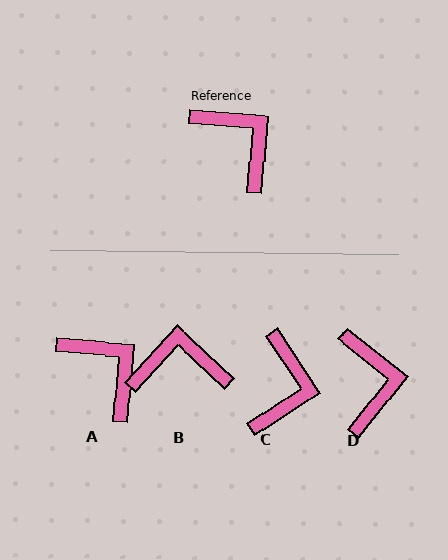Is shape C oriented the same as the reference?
No, it is off by about 52 degrees.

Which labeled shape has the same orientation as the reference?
A.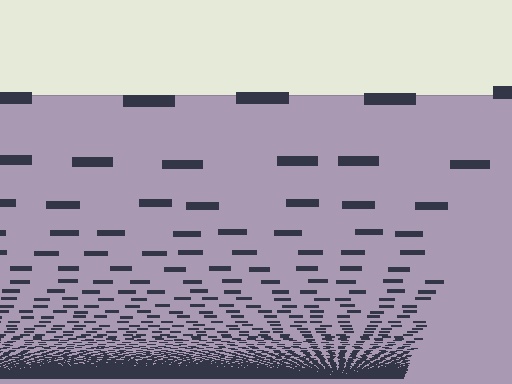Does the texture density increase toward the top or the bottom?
Density increases toward the bottom.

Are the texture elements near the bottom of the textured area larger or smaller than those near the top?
Smaller. The gradient is inverted — elements near the bottom are smaller and denser.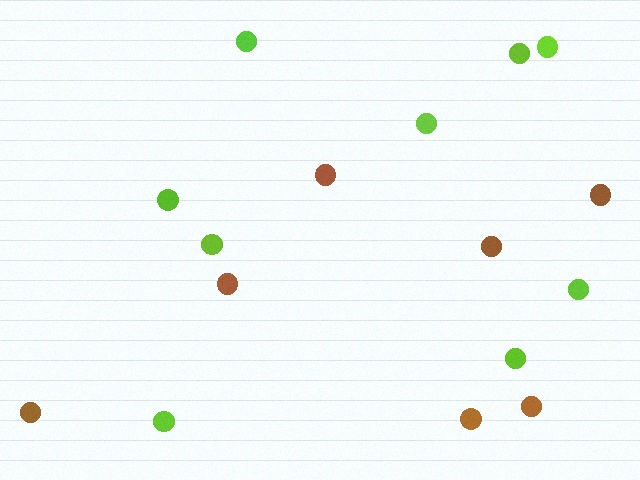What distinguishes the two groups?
There are 2 groups: one group of lime circles (9) and one group of brown circles (7).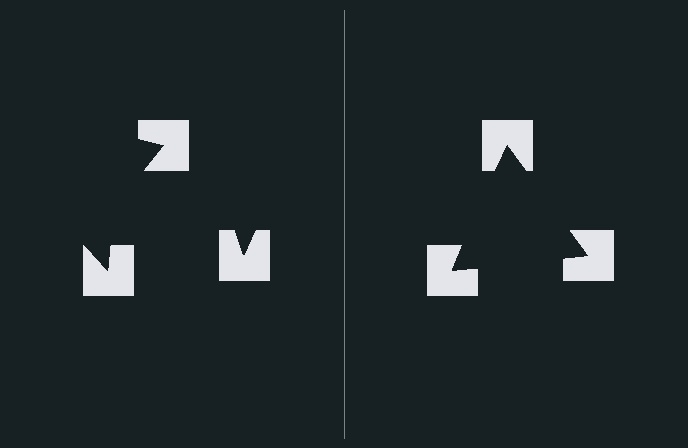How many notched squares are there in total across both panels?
6 — 3 on each side.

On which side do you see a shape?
An illusory triangle appears on the right side. On the left side the wedge cuts are rotated, so no coherent shape forms.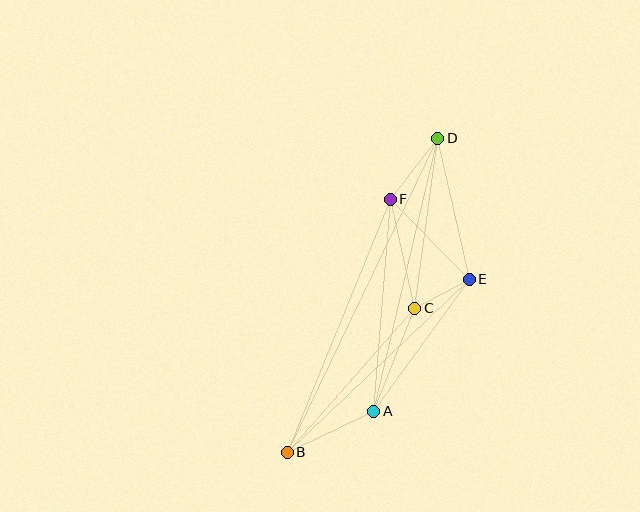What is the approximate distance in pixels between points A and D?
The distance between A and D is approximately 280 pixels.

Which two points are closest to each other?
Points C and E are closest to each other.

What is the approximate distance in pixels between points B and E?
The distance between B and E is approximately 251 pixels.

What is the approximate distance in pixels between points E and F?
The distance between E and F is approximately 112 pixels.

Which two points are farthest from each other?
Points B and D are farthest from each other.